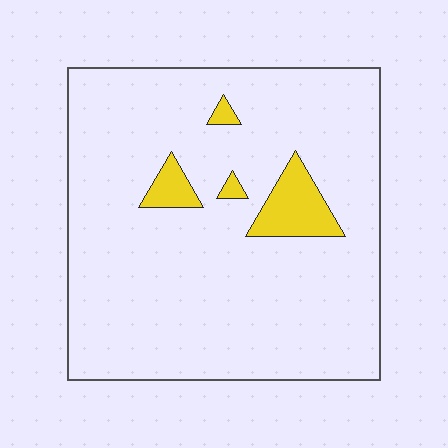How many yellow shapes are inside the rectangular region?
4.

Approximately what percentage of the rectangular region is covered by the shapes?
Approximately 10%.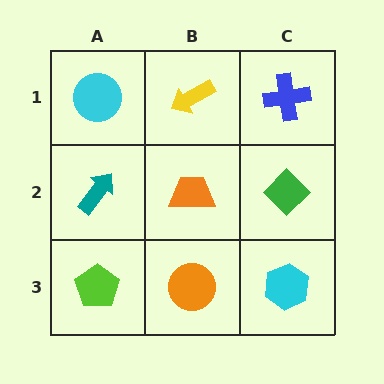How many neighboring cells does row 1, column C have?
2.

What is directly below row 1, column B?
An orange trapezoid.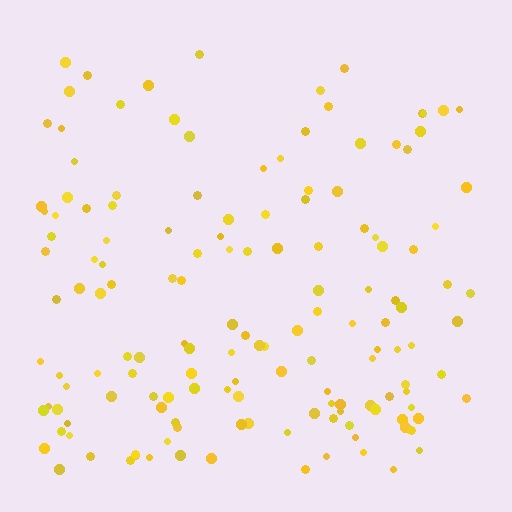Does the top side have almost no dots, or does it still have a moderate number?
Still a moderate number, just noticeably fewer than the bottom.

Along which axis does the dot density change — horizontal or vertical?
Vertical.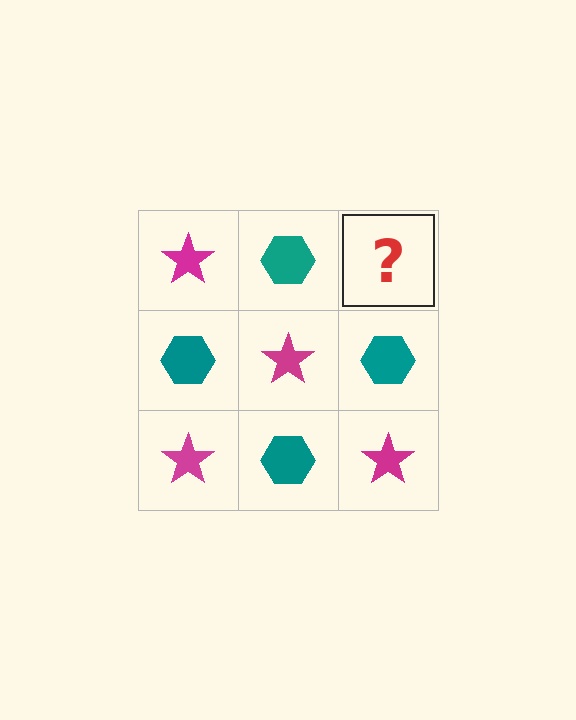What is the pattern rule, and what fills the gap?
The rule is that it alternates magenta star and teal hexagon in a checkerboard pattern. The gap should be filled with a magenta star.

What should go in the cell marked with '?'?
The missing cell should contain a magenta star.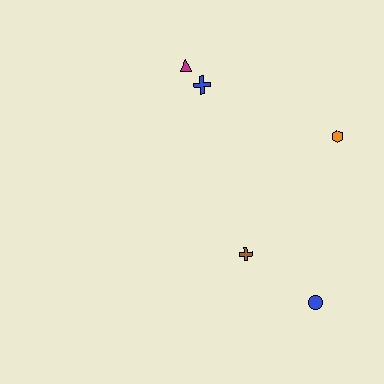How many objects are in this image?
There are 5 objects.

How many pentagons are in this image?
There are no pentagons.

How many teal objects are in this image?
There are no teal objects.